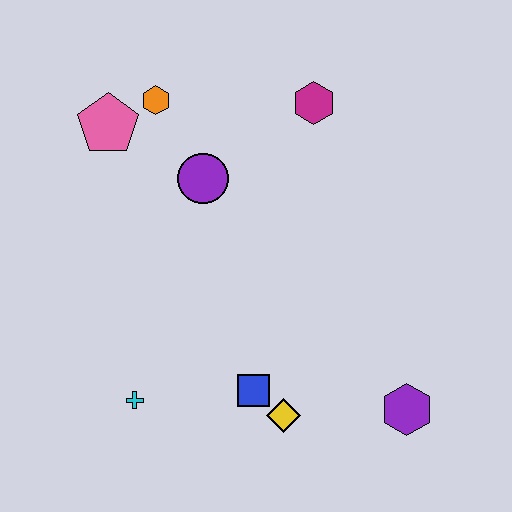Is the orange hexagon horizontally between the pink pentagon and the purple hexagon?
Yes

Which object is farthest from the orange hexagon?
The purple hexagon is farthest from the orange hexagon.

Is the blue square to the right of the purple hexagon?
No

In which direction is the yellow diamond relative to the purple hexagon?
The yellow diamond is to the left of the purple hexagon.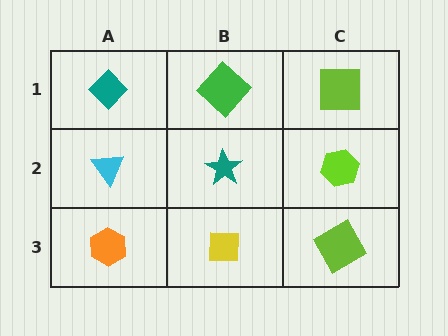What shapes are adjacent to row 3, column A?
A cyan triangle (row 2, column A), a yellow square (row 3, column B).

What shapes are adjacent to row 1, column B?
A teal star (row 2, column B), a teal diamond (row 1, column A), a lime square (row 1, column C).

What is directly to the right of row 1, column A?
A green diamond.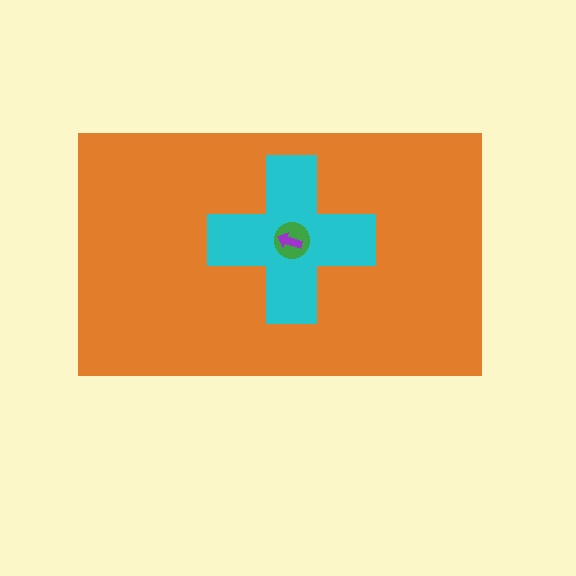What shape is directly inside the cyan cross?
The green circle.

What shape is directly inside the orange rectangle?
The cyan cross.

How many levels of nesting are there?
4.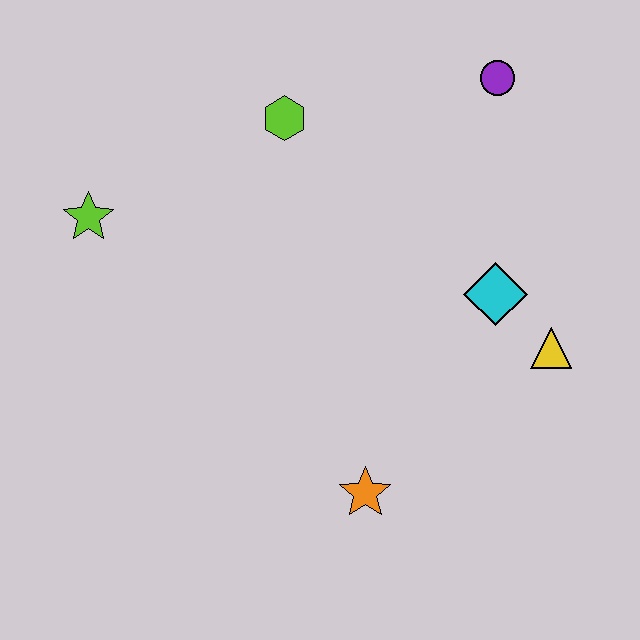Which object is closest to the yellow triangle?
The cyan diamond is closest to the yellow triangle.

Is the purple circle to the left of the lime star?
No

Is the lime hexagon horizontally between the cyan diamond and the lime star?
Yes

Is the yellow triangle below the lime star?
Yes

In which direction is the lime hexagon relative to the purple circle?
The lime hexagon is to the left of the purple circle.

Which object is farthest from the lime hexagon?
The orange star is farthest from the lime hexagon.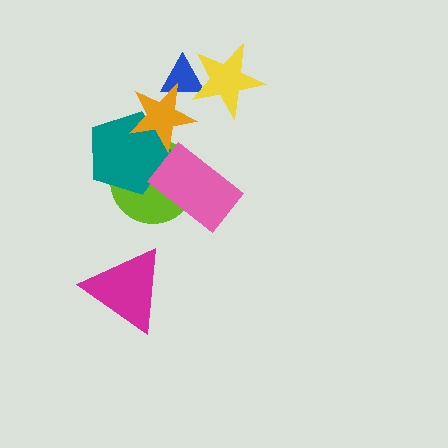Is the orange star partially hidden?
No, no other shape covers it.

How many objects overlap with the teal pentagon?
3 objects overlap with the teal pentagon.